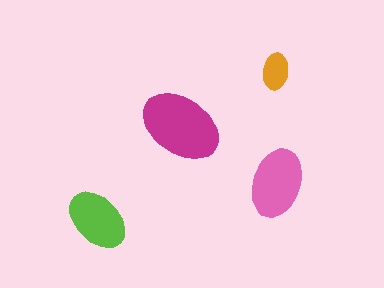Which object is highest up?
The orange ellipse is topmost.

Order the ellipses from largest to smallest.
the magenta one, the pink one, the lime one, the orange one.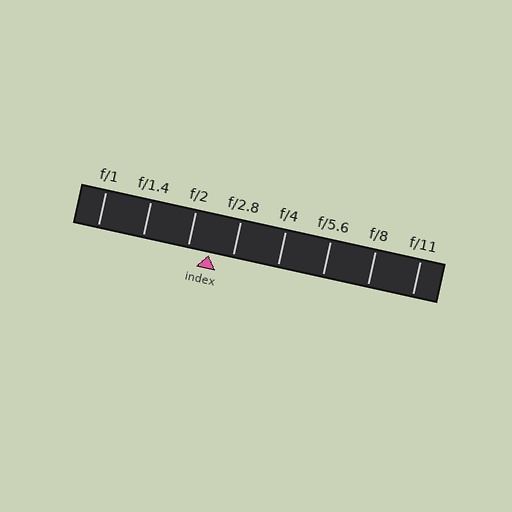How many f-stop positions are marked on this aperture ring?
There are 8 f-stop positions marked.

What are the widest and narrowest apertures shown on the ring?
The widest aperture shown is f/1 and the narrowest is f/11.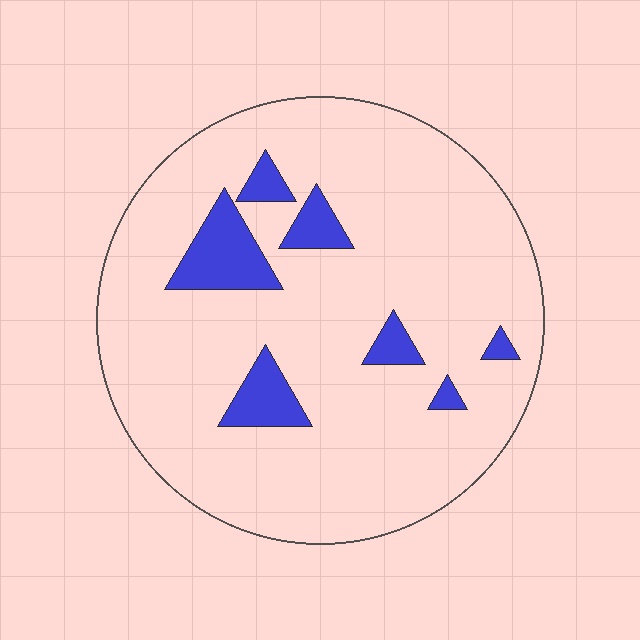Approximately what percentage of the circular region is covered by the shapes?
Approximately 10%.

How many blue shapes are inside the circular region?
7.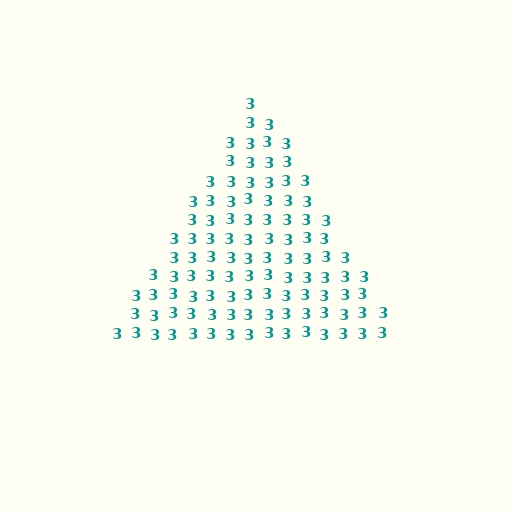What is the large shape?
The large shape is a triangle.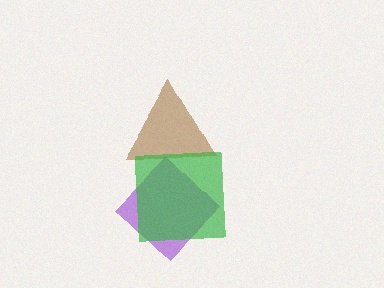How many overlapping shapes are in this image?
There are 3 overlapping shapes in the image.